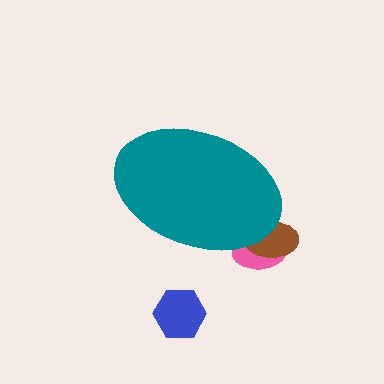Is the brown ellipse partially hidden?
Yes, the brown ellipse is partially hidden behind the teal ellipse.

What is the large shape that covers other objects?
A teal ellipse.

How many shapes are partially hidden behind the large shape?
2 shapes are partially hidden.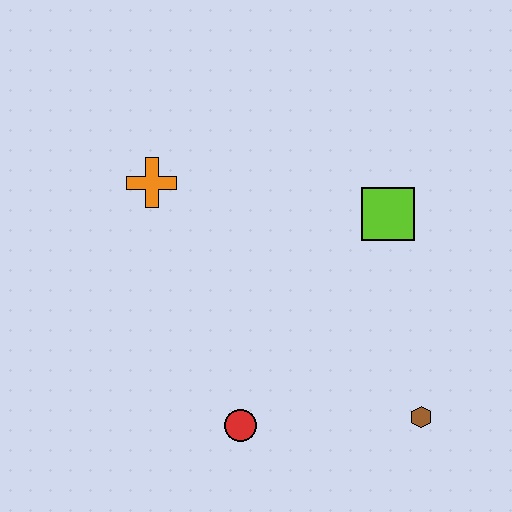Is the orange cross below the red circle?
No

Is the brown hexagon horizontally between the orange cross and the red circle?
No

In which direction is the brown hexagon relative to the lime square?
The brown hexagon is below the lime square.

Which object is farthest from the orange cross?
The brown hexagon is farthest from the orange cross.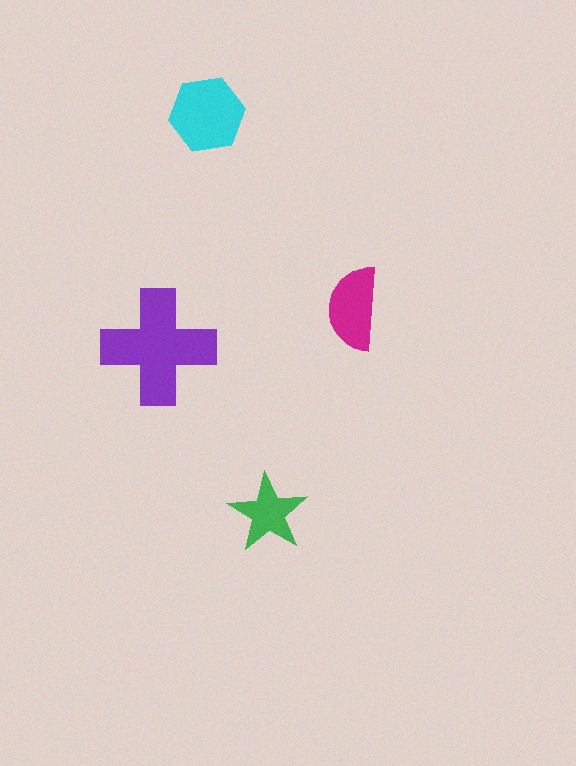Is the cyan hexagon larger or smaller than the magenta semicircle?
Larger.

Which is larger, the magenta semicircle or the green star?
The magenta semicircle.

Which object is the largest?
The purple cross.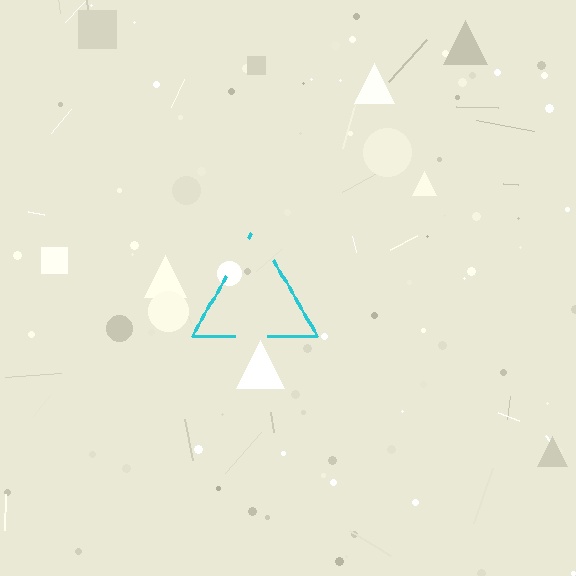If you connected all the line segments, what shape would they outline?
They would outline a triangle.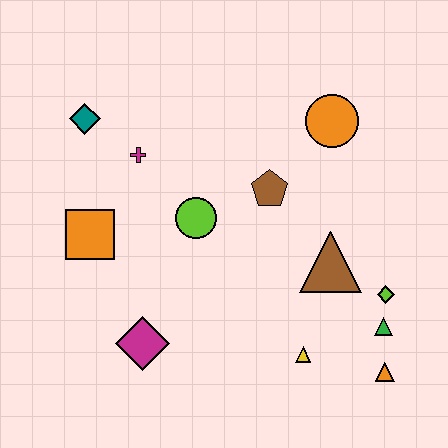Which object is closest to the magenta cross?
The teal diamond is closest to the magenta cross.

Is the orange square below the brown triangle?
No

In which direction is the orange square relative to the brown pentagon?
The orange square is to the left of the brown pentagon.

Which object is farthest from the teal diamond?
The orange triangle is farthest from the teal diamond.